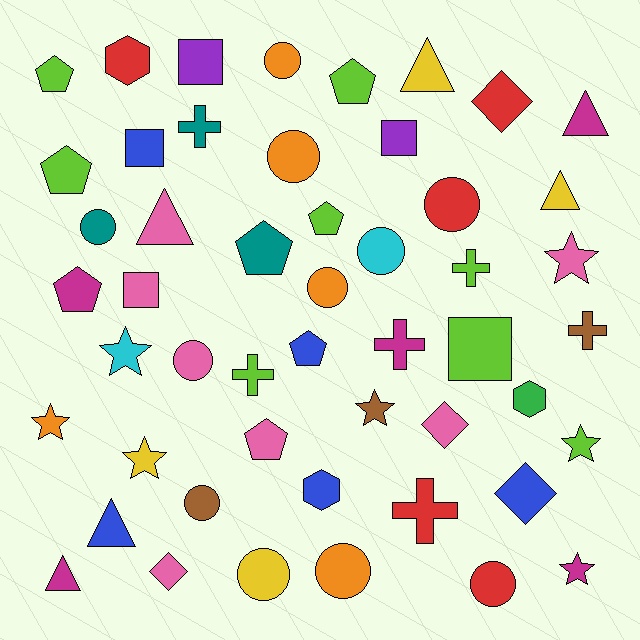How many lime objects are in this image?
There are 8 lime objects.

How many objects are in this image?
There are 50 objects.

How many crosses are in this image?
There are 6 crosses.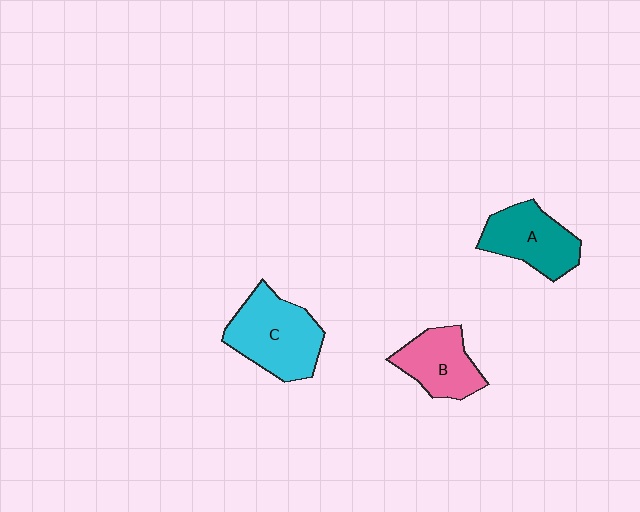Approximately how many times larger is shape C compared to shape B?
Approximately 1.4 times.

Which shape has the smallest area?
Shape B (pink).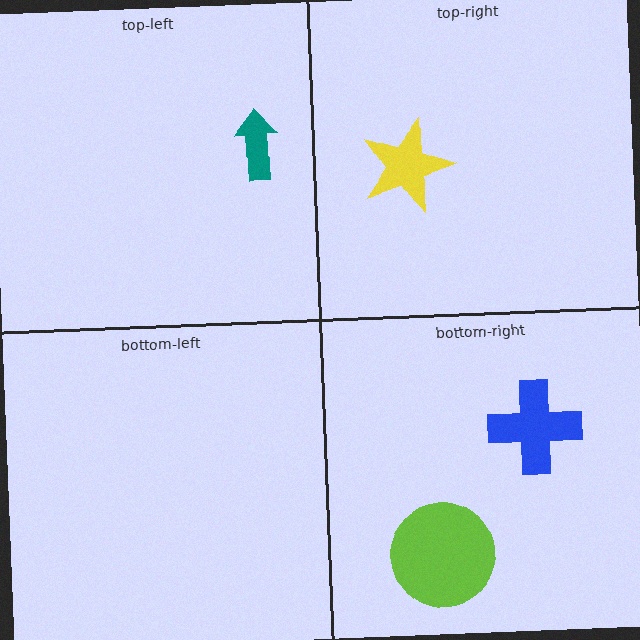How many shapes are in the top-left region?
1.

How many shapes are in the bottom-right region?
2.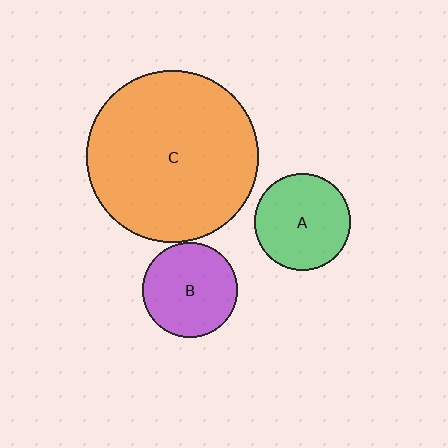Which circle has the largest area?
Circle C (orange).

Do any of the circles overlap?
No, none of the circles overlap.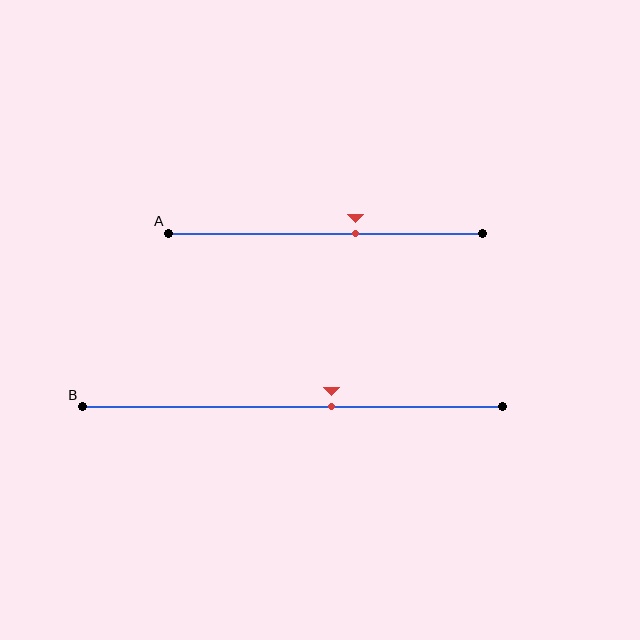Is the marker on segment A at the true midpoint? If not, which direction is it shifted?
No, the marker on segment A is shifted to the right by about 9% of the segment length.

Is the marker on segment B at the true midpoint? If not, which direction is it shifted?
No, the marker on segment B is shifted to the right by about 9% of the segment length.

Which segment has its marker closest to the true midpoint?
Segment B has its marker closest to the true midpoint.